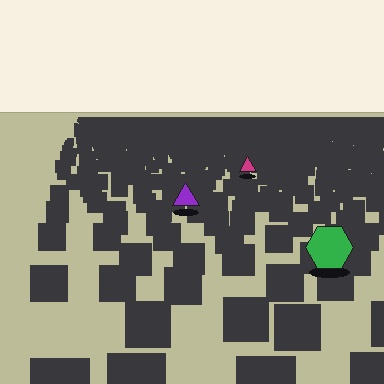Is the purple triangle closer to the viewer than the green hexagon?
No. The green hexagon is closer — you can tell from the texture gradient: the ground texture is coarser near it.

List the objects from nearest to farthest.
From nearest to farthest: the green hexagon, the purple triangle, the magenta triangle.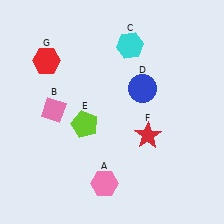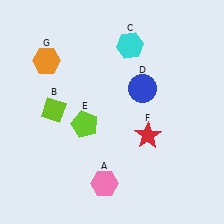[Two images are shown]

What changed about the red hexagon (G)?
In Image 1, G is red. In Image 2, it changed to orange.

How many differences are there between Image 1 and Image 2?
There are 2 differences between the two images.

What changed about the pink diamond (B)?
In Image 1, B is pink. In Image 2, it changed to lime.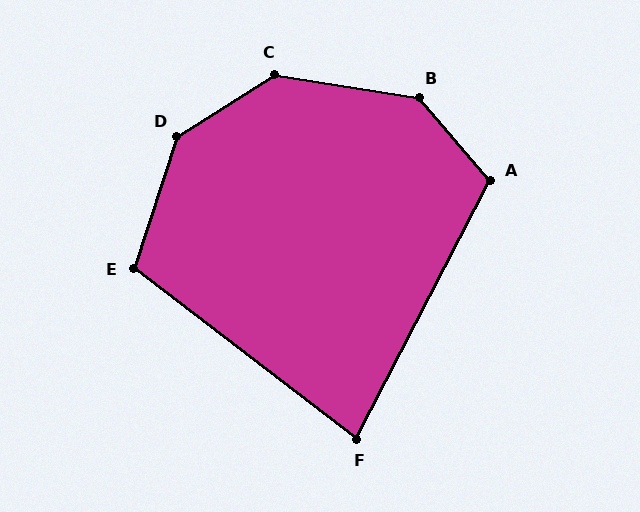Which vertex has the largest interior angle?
D, at approximately 140 degrees.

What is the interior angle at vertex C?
Approximately 139 degrees (obtuse).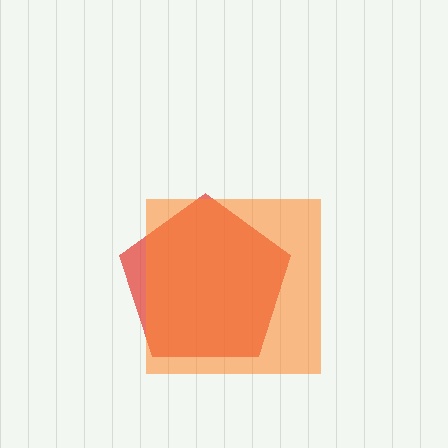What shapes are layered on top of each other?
The layered shapes are: a red pentagon, an orange square.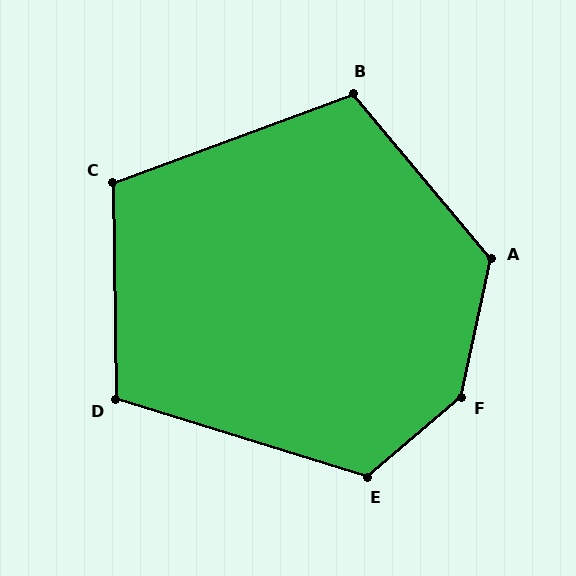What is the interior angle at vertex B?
Approximately 110 degrees (obtuse).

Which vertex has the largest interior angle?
F, at approximately 142 degrees.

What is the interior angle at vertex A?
Approximately 128 degrees (obtuse).